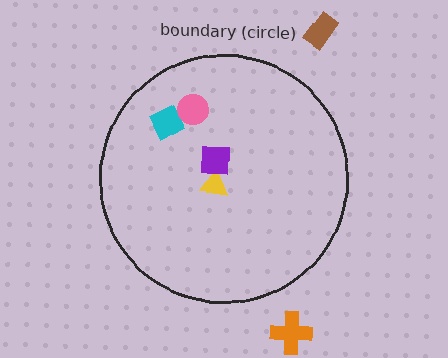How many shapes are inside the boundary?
4 inside, 2 outside.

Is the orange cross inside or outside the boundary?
Outside.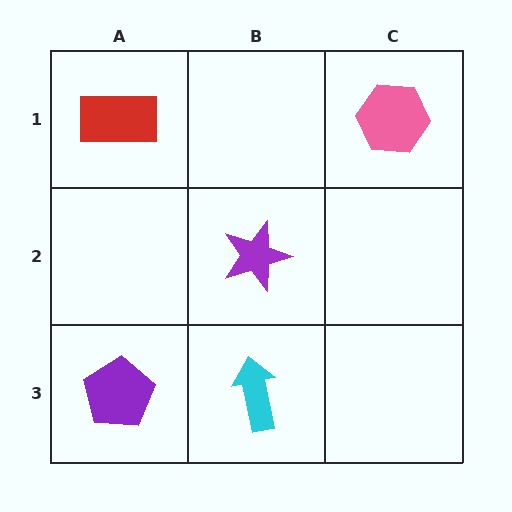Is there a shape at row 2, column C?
No, that cell is empty.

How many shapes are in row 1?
2 shapes.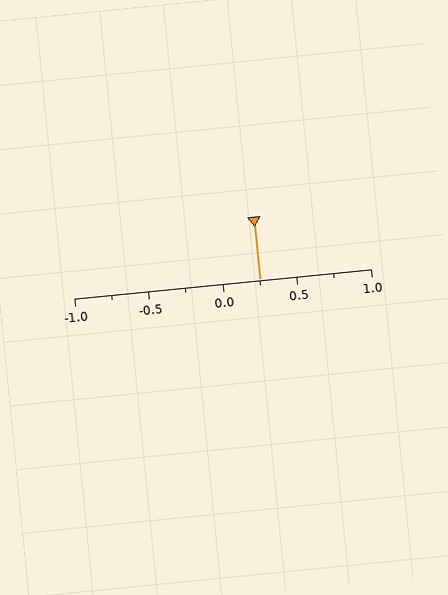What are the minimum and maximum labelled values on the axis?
The axis runs from -1.0 to 1.0.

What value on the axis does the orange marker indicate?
The marker indicates approximately 0.25.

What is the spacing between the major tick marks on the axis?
The major ticks are spaced 0.5 apart.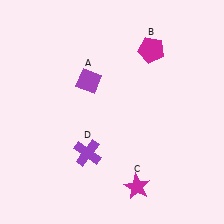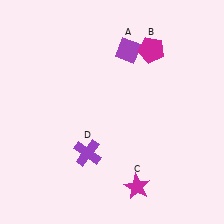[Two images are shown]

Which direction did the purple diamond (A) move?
The purple diamond (A) moved right.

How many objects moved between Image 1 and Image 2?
1 object moved between the two images.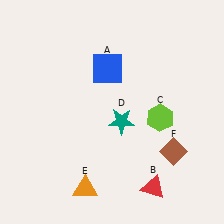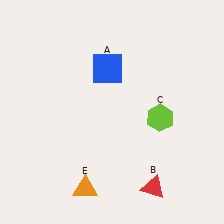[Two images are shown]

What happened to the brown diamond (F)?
The brown diamond (F) was removed in Image 2. It was in the bottom-right area of Image 1.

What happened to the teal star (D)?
The teal star (D) was removed in Image 2. It was in the bottom-right area of Image 1.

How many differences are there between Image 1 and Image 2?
There are 2 differences between the two images.